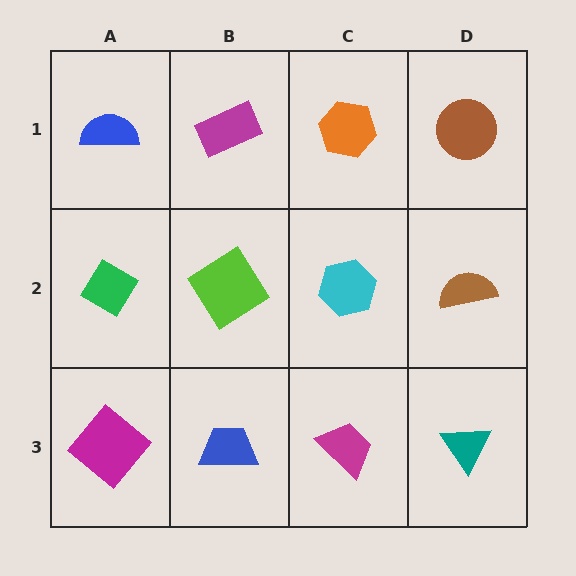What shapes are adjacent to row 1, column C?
A cyan hexagon (row 2, column C), a magenta rectangle (row 1, column B), a brown circle (row 1, column D).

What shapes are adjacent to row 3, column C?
A cyan hexagon (row 2, column C), a blue trapezoid (row 3, column B), a teal triangle (row 3, column D).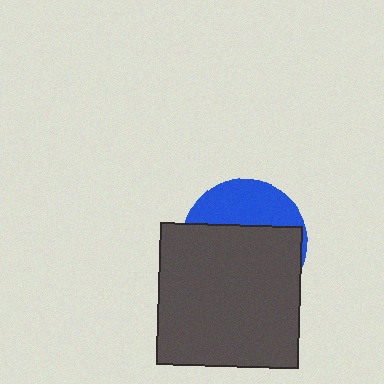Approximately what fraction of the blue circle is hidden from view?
Roughly 65% of the blue circle is hidden behind the dark gray square.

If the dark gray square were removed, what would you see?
You would see the complete blue circle.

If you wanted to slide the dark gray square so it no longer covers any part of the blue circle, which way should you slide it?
Slide it down — that is the most direct way to separate the two shapes.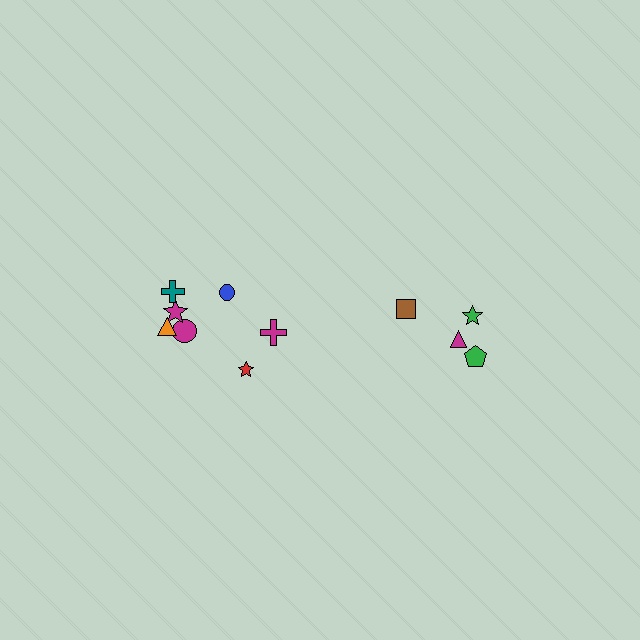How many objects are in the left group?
There are 7 objects.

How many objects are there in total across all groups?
There are 11 objects.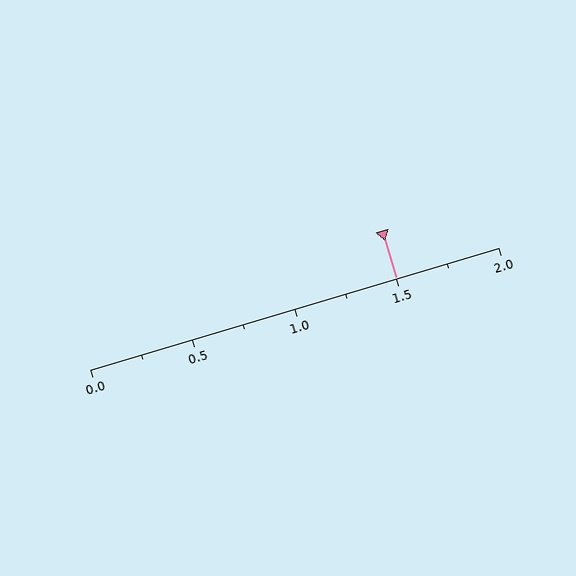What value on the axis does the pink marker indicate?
The marker indicates approximately 1.5.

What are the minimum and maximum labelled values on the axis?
The axis runs from 0.0 to 2.0.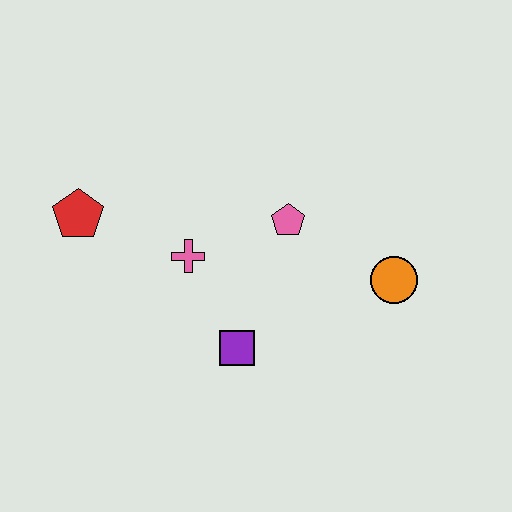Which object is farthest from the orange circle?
The red pentagon is farthest from the orange circle.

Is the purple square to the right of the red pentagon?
Yes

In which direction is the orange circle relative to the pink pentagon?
The orange circle is to the right of the pink pentagon.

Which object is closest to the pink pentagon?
The pink cross is closest to the pink pentagon.